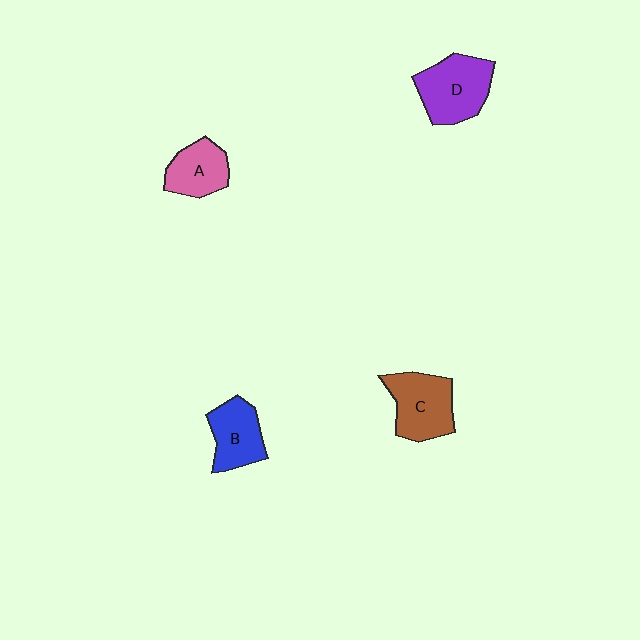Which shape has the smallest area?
Shape A (pink).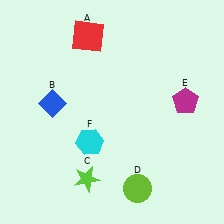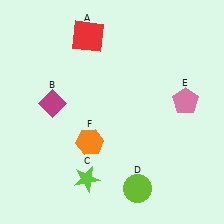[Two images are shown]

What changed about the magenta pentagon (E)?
In Image 1, E is magenta. In Image 2, it changed to pink.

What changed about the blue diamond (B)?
In Image 1, B is blue. In Image 2, it changed to magenta.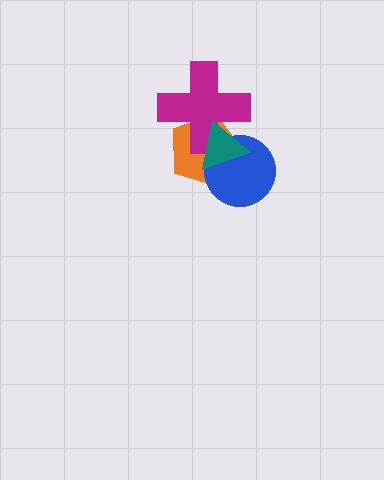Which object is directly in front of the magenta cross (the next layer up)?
The blue circle is directly in front of the magenta cross.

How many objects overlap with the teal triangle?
3 objects overlap with the teal triangle.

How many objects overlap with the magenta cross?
3 objects overlap with the magenta cross.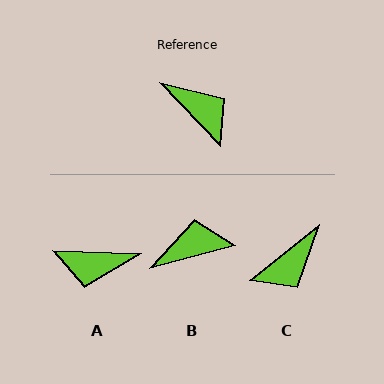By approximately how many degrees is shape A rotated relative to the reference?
Approximately 135 degrees clockwise.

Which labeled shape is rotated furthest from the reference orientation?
A, about 135 degrees away.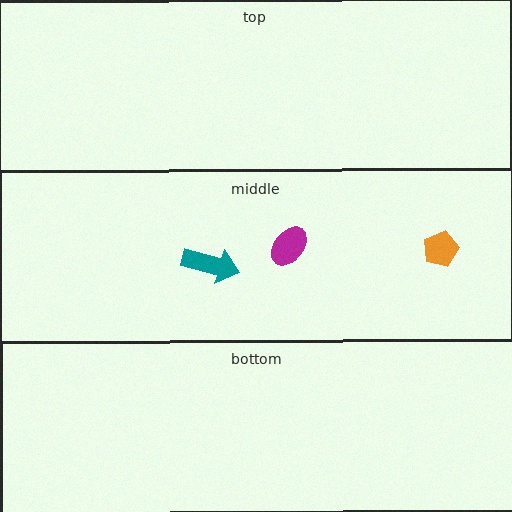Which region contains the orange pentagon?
The middle region.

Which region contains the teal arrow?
The middle region.